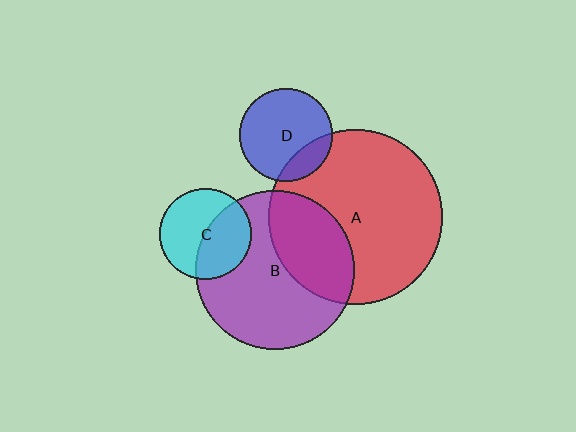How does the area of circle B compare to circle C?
Approximately 3.0 times.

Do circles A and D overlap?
Yes.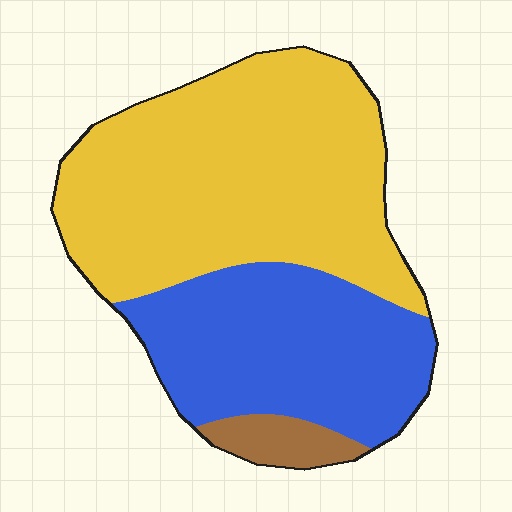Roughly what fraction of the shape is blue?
Blue takes up about three eighths (3/8) of the shape.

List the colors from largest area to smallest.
From largest to smallest: yellow, blue, brown.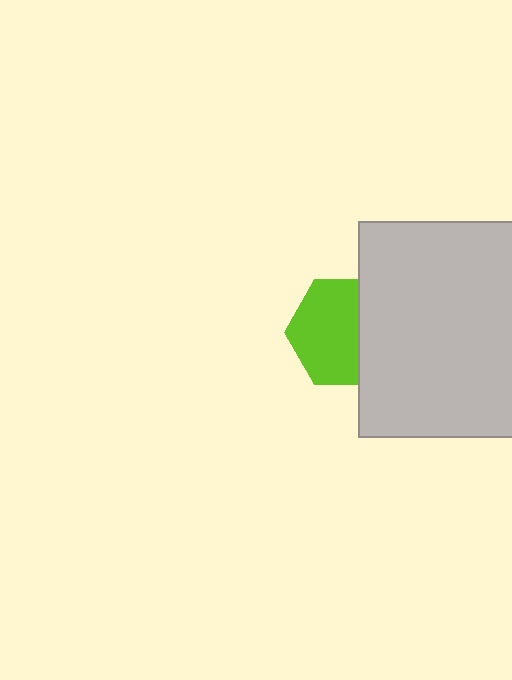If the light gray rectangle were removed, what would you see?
You would see the complete lime hexagon.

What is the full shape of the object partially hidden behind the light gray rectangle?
The partially hidden object is a lime hexagon.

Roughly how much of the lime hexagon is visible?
About half of it is visible (roughly 64%).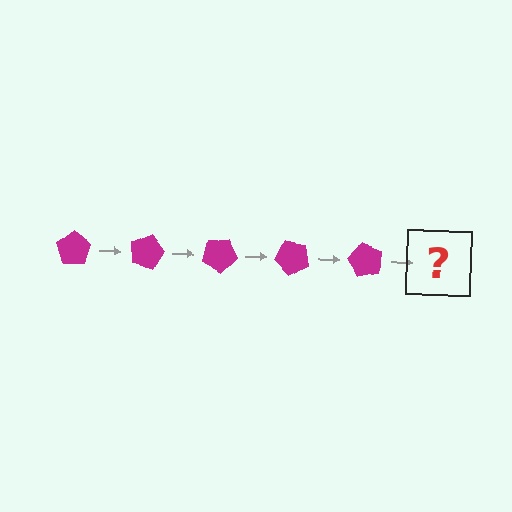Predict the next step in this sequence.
The next step is a magenta pentagon rotated 75 degrees.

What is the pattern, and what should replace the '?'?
The pattern is that the pentagon rotates 15 degrees each step. The '?' should be a magenta pentagon rotated 75 degrees.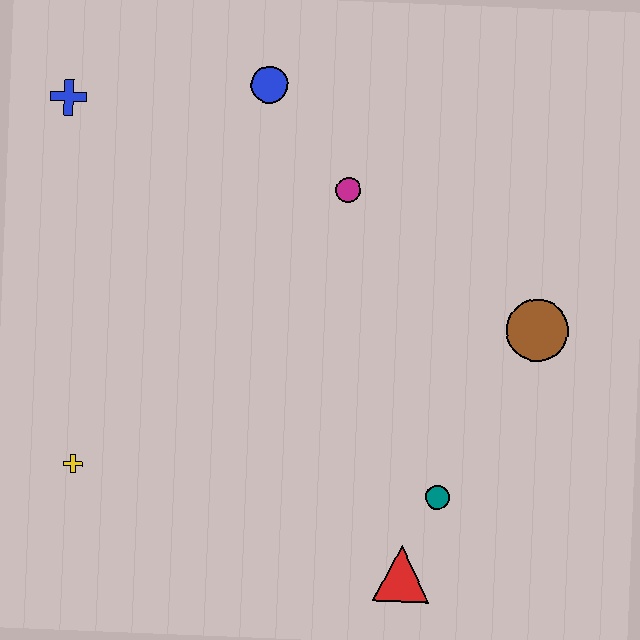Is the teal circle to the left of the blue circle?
No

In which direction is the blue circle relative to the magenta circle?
The blue circle is above the magenta circle.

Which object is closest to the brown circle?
The teal circle is closest to the brown circle.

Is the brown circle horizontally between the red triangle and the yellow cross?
No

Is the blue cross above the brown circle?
Yes